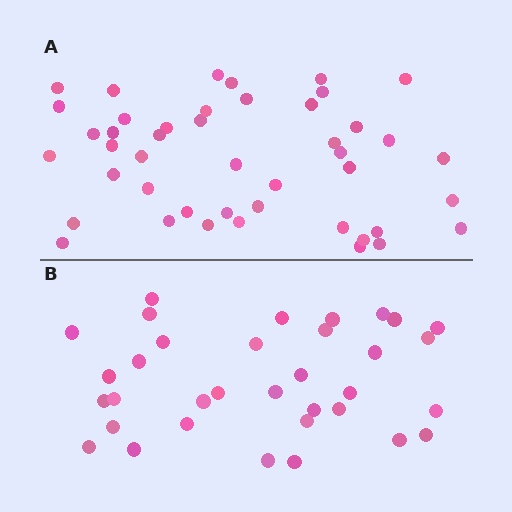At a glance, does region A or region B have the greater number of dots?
Region A (the top region) has more dots.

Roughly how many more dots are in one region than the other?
Region A has roughly 12 or so more dots than region B.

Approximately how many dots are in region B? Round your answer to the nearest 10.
About 30 dots. (The exact count is 34, which rounds to 30.)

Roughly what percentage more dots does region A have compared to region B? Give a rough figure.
About 30% more.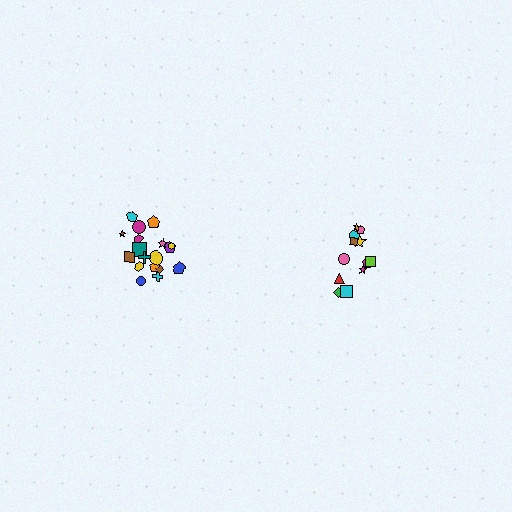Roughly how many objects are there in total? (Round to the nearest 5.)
Roughly 30 objects in total.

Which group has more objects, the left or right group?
The left group.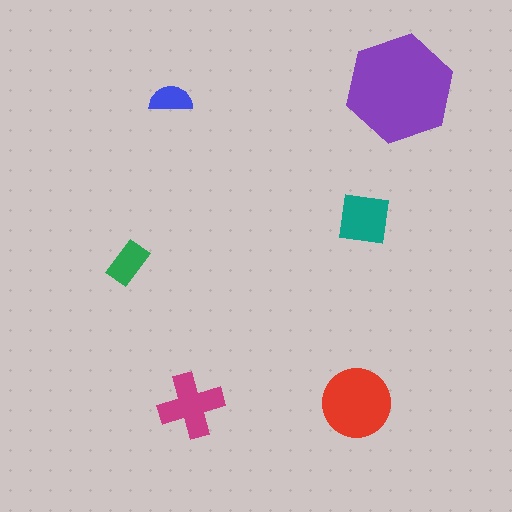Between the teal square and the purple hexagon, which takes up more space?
The purple hexagon.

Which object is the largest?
The purple hexagon.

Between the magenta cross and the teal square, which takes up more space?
The magenta cross.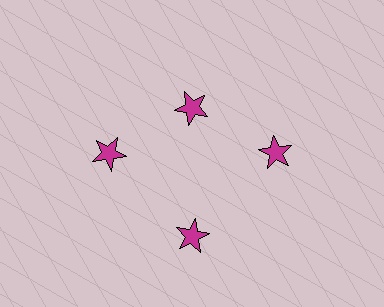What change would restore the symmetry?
The symmetry would be restored by moving it outward, back onto the ring so that all 4 stars sit at equal angles and equal distance from the center.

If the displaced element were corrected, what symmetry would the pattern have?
It would have 4-fold rotational symmetry — the pattern would map onto itself every 90 degrees.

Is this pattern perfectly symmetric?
No. The 4 magenta stars are arranged in a ring, but one element near the 12 o'clock position is pulled inward toward the center, breaking the 4-fold rotational symmetry.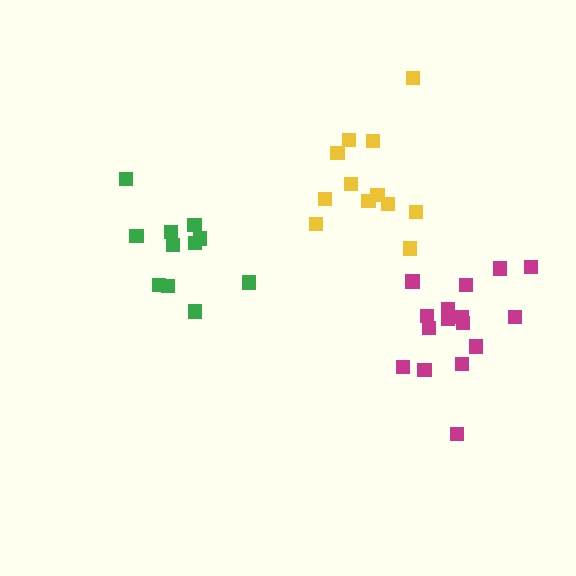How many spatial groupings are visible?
There are 3 spatial groupings.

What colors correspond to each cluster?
The clusters are colored: magenta, yellow, green.